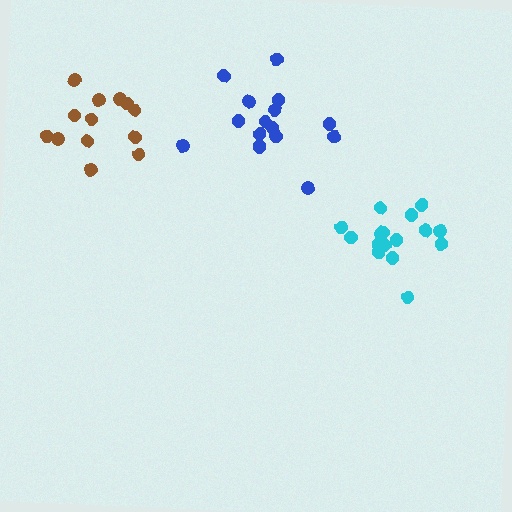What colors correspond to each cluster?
The clusters are colored: cyan, blue, brown.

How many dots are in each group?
Group 1: 16 dots, Group 2: 17 dots, Group 3: 13 dots (46 total).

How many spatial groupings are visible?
There are 3 spatial groupings.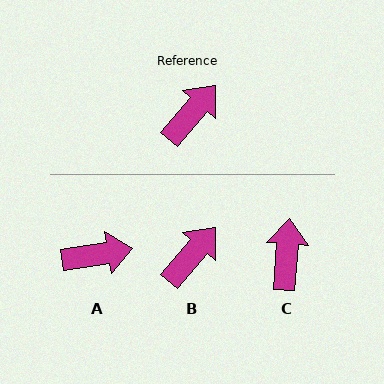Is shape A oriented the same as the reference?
No, it is off by about 40 degrees.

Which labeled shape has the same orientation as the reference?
B.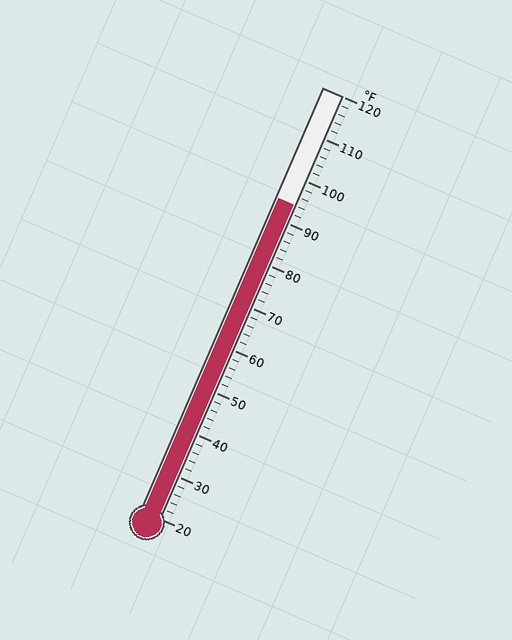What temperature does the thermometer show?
The thermometer shows approximately 94°F.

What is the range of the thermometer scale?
The thermometer scale ranges from 20°F to 120°F.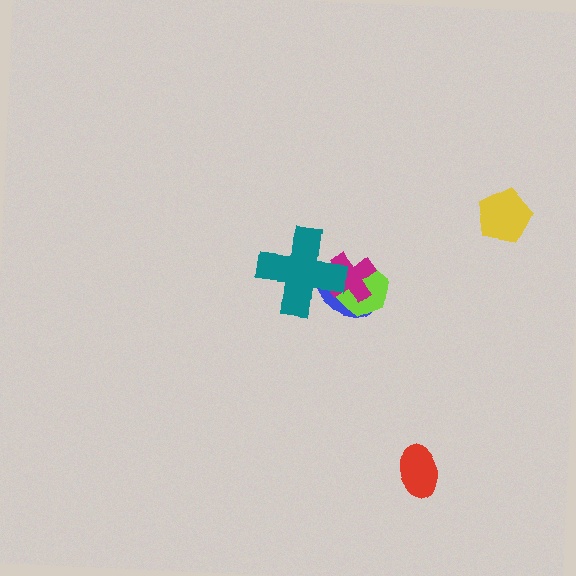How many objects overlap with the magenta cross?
3 objects overlap with the magenta cross.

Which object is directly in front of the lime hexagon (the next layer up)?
The magenta cross is directly in front of the lime hexagon.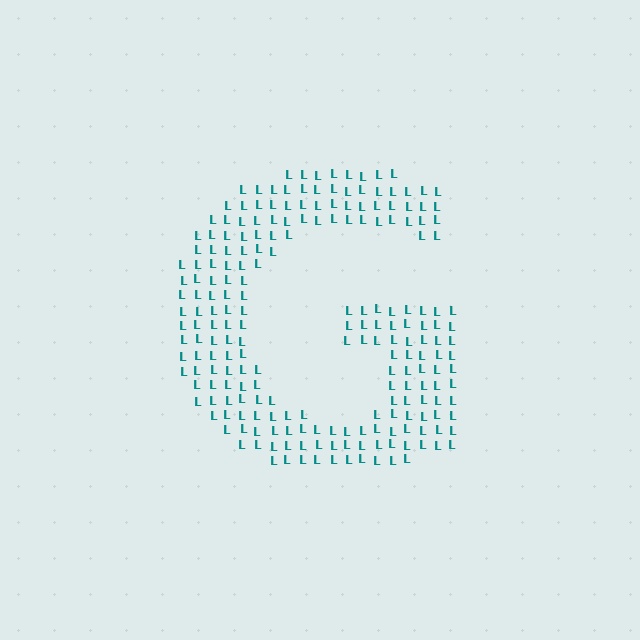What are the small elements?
The small elements are letter L's.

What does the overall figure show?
The overall figure shows the letter G.